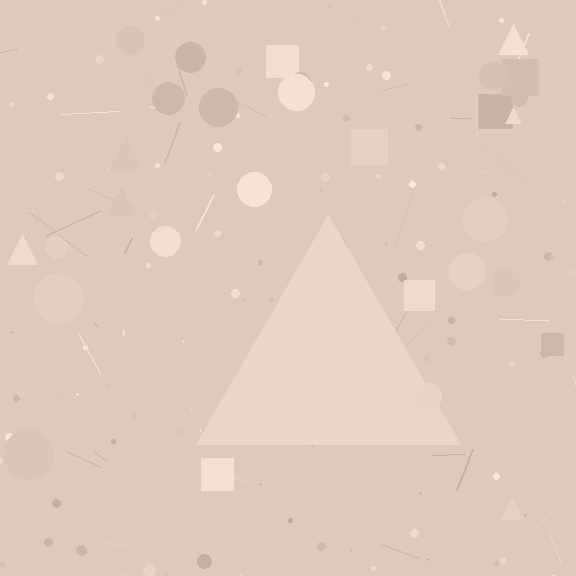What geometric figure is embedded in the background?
A triangle is embedded in the background.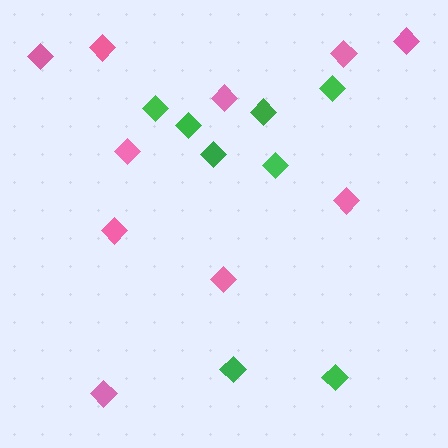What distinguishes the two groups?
There are 2 groups: one group of green diamonds (8) and one group of pink diamonds (10).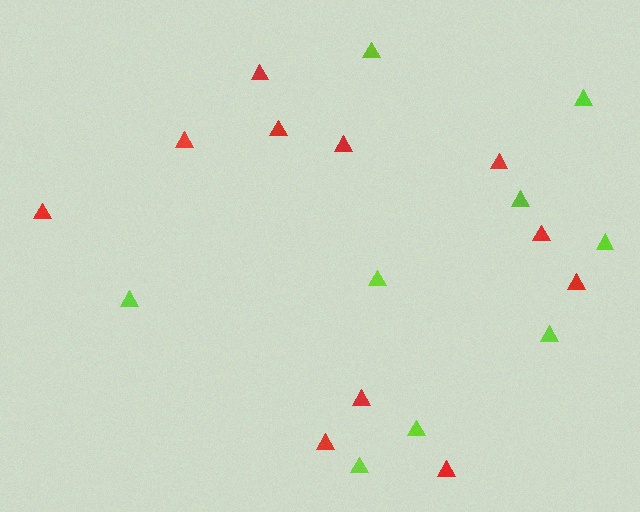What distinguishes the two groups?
There are 2 groups: one group of red triangles (11) and one group of lime triangles (9).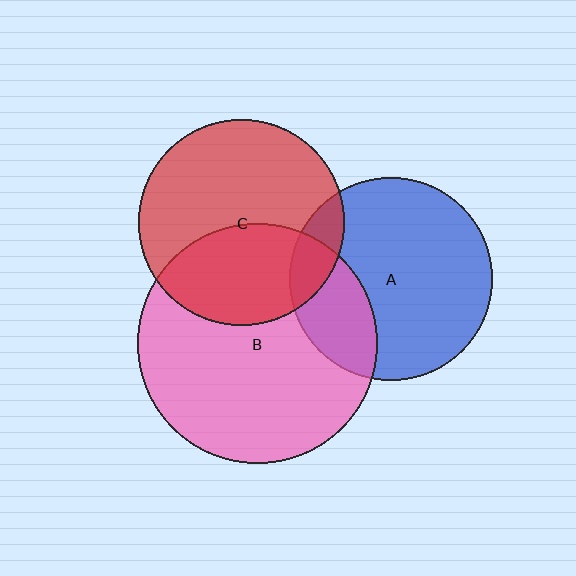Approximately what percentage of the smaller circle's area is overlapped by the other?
Approximately 40%.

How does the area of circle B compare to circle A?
Approximately 1.4 times.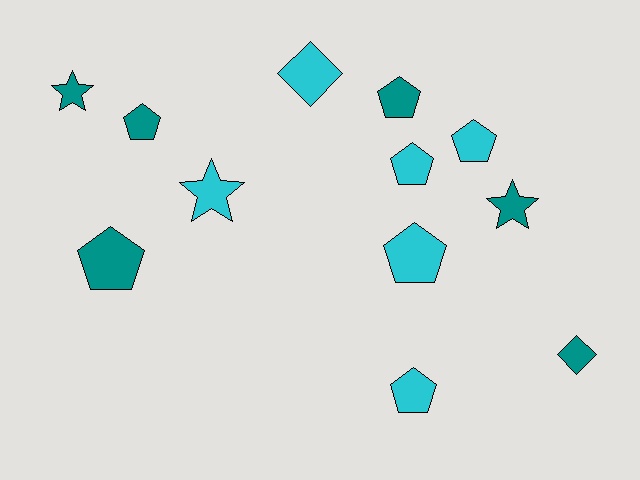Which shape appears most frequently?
Pentagon, with 7 objects.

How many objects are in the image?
There are 12 objects.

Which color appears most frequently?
Teal, with 6 objects.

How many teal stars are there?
There are 2 teal stars.